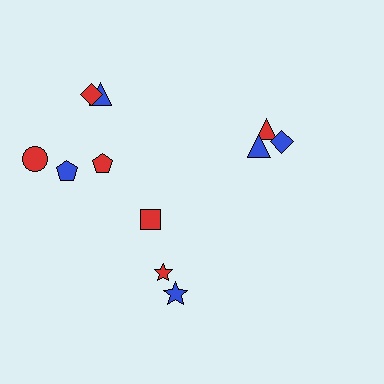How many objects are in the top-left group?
There are 5 objects.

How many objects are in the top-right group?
There are 3 objects.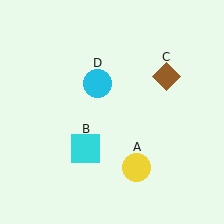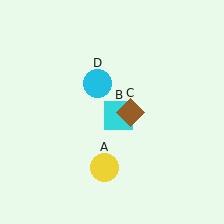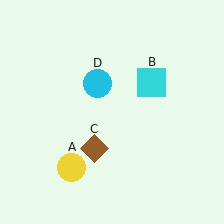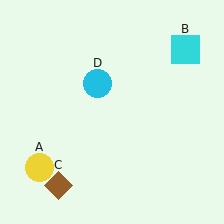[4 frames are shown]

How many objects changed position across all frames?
3 objects changed position: yellow circle (object A), cyan square (object B), brown diamond (object C).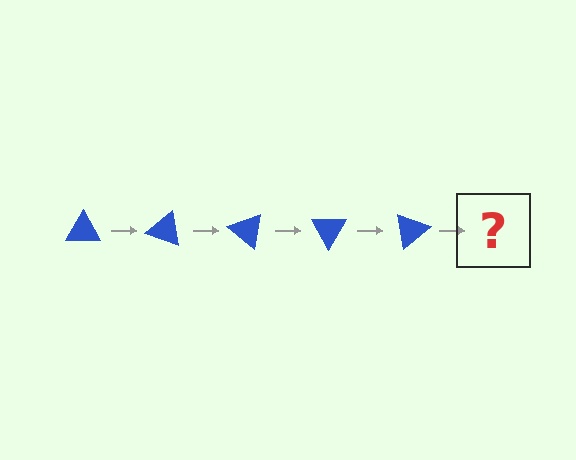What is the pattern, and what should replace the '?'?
The pattern is that the triangle rotates 20 degrees each step. The '?' should be a blue triangle rotated 100 degrees.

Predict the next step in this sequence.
The next step is a blue triangle rotated 100 degrees.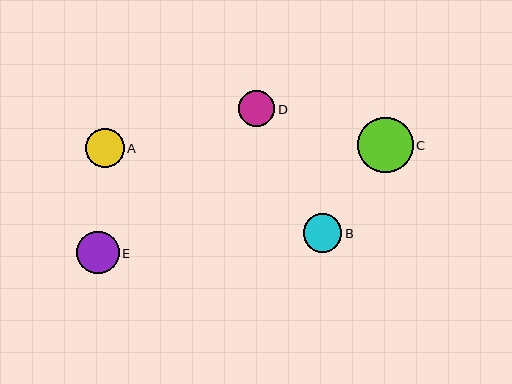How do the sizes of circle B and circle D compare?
Circle B and circle D are approximately the same size.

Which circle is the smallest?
Circle D is the smallest with a size of approximately 36 pixels.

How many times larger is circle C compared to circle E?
Circle C is approximately 1.3 times the size of circle E.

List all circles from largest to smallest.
From largest to smallest: C, E, A, B, D.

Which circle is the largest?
Circle C is the largest with a size of approximately 55 pixels.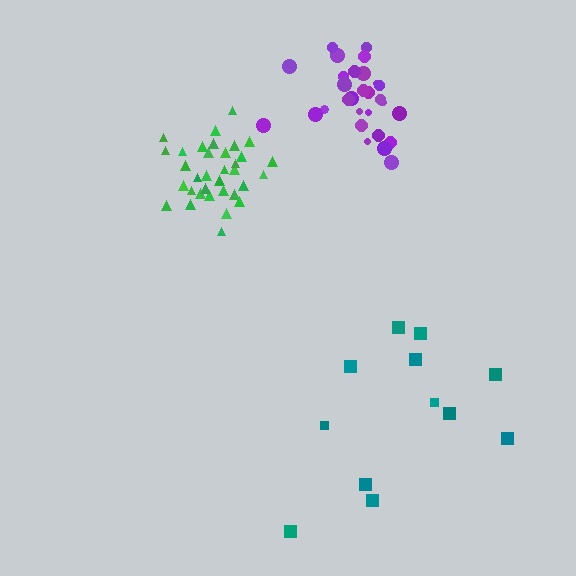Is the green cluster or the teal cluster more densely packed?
Green.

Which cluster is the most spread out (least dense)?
Teal.